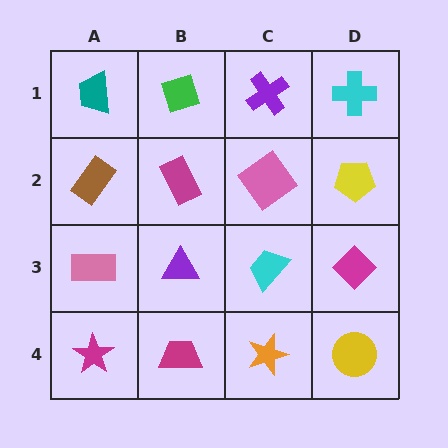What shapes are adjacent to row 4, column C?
A cyan trapezoid (row 3, column C), a magenta trapezoid (row 4, column B), a yellow circle (row 4, column D).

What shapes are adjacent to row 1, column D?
A yellow pentagon (row 2, column D), a purple cross (row 1, column C).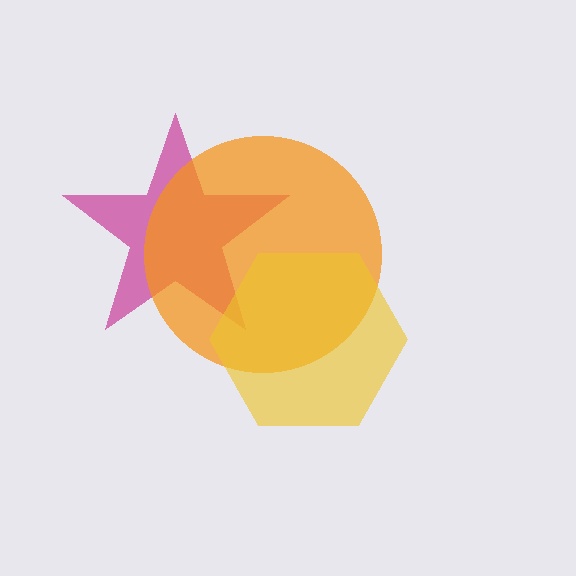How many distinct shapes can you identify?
There are 3 distinct shapes: a magenta star, an orange circle, a yellow hexagon.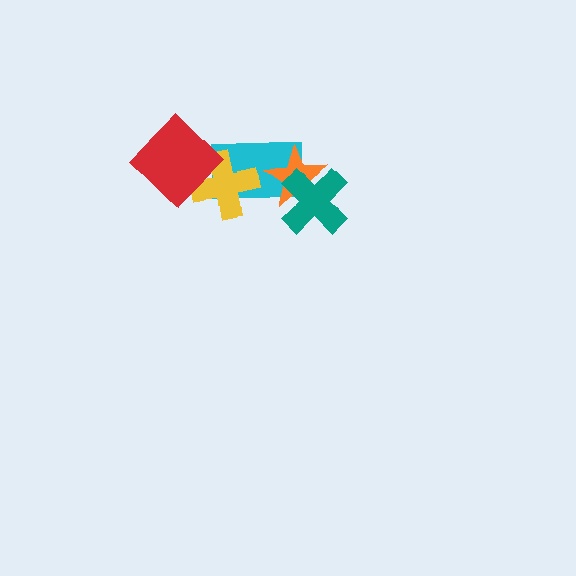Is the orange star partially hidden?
Yes, it is partially covered by another shape.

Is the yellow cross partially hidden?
Yes, it is partially covered by another shape.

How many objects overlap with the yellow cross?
2 objects overlap with the yellow cross.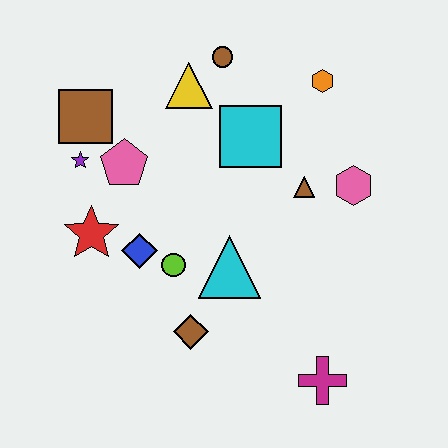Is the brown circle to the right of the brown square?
Yes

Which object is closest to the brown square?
The purple star is closest to the brown square.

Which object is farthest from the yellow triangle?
The magenta cross is farthest from the yellow triangle.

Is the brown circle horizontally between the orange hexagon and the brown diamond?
Yes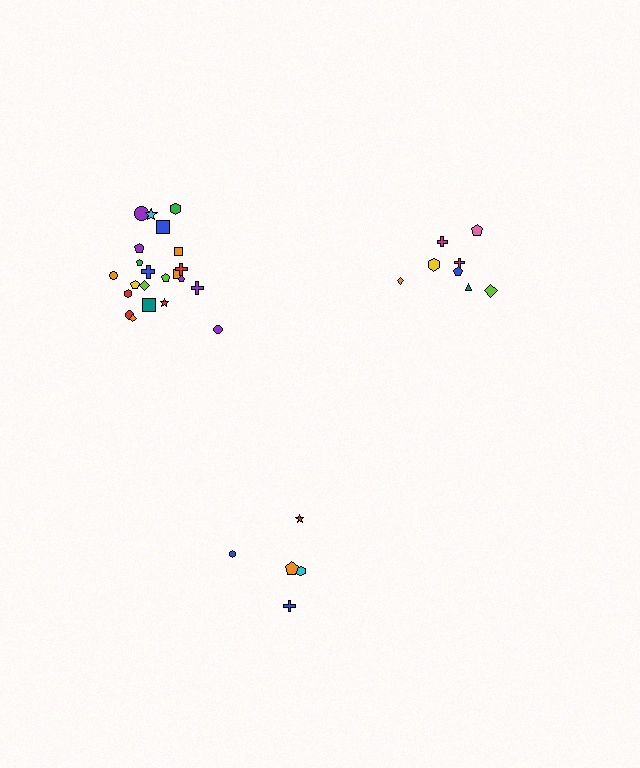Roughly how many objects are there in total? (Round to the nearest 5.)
Roughly 35 objects in total.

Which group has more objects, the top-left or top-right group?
The top-left group.